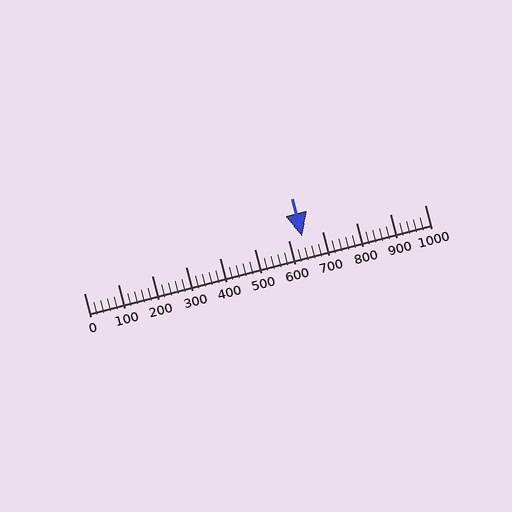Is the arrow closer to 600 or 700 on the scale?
The arrow is closer to 600.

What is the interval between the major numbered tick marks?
The major tick marks are spaced 100 units apart.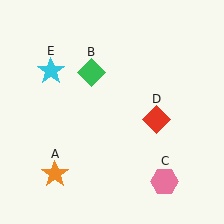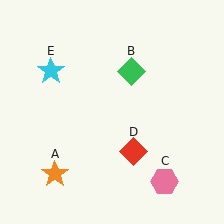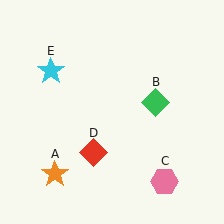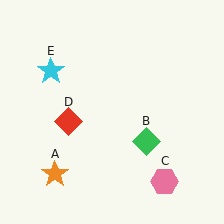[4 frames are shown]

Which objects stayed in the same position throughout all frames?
Orange star (object A) and pink hexagon (object C) and cyan star (object E) remained stationary.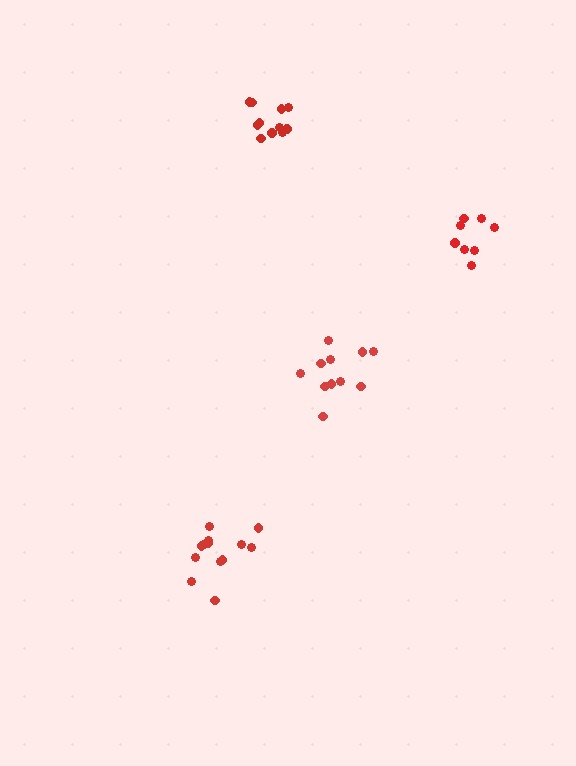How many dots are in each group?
Group 1: 11 dots, Group 2: 13 dots, Group 3: 11 dots, Group 4: 8 dots (43 total).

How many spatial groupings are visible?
There are 4 spatial groupings.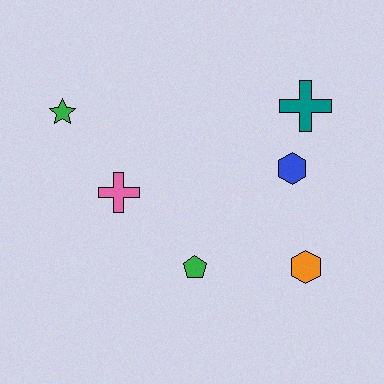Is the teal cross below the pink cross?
No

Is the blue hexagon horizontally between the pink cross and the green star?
No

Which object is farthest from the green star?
The orange hexagon is farthest from the green star.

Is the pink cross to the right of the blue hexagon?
No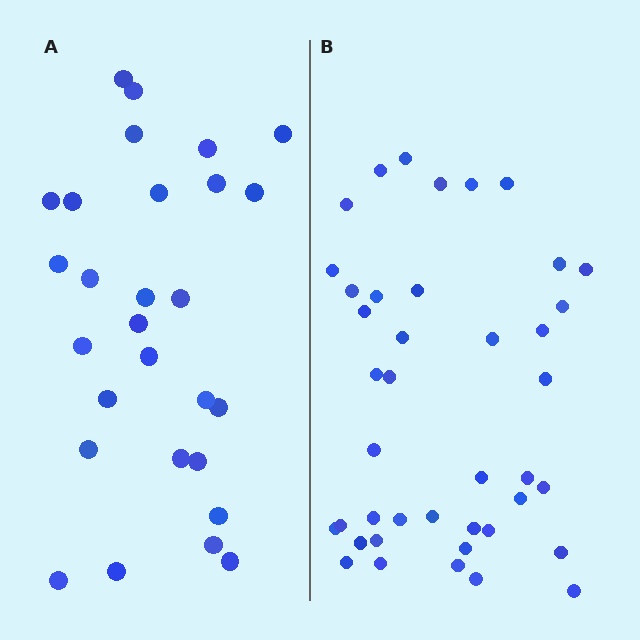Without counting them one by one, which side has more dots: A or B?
Region B (the right region) has more dots.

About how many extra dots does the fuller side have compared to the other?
Region B has approximately 15 more dots than region A.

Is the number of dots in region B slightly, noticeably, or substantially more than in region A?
Region B has substantially more. The ratio is roughly 1.5 to 1.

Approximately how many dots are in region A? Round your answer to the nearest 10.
About 30 dots. (The exact count is 28, which rounds to 30.)